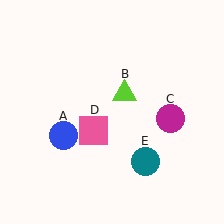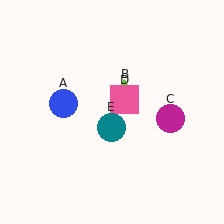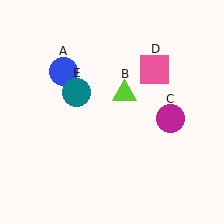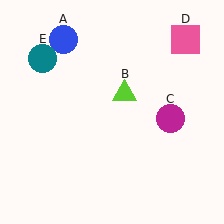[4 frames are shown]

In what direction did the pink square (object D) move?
The pink square (object D) moved up and to the right.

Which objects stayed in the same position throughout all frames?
Lime triangle (object B) and magenta circle (object C) remained stationary.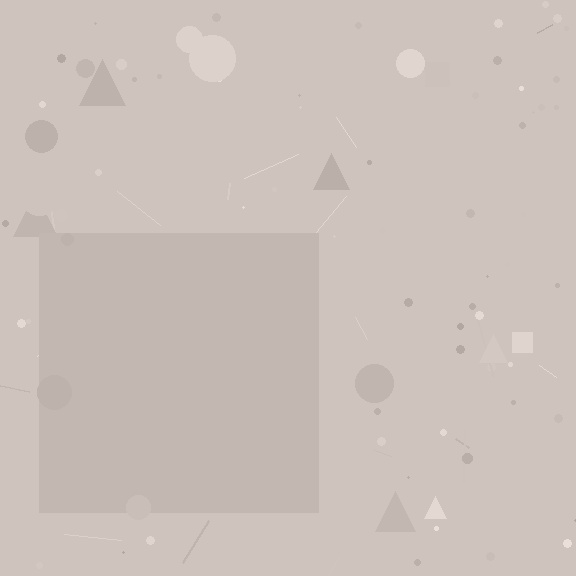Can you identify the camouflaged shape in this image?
The camouflaged shape is a square.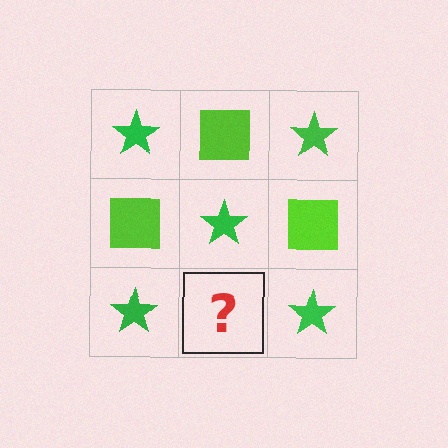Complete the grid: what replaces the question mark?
The question mark should be replaced with a lime square.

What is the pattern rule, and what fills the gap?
The rule is that it alternates green star and lime square in a checkerboard pattern. The gap should be filled with a lime square.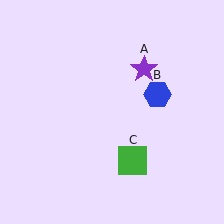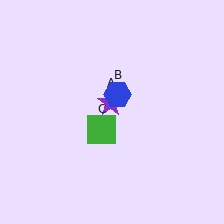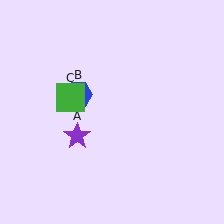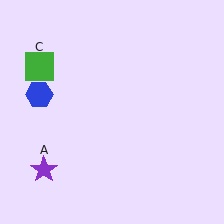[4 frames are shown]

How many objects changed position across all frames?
3 objects changed position: purple star (object A), blue hexagon (object B), green square (object C).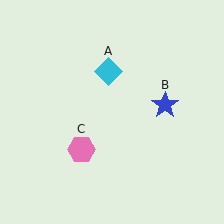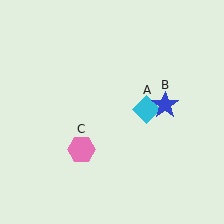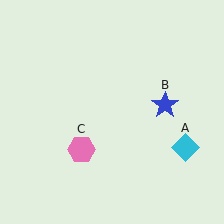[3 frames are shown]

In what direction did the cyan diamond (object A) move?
The cyan diamond (object A) moved down and to the right.